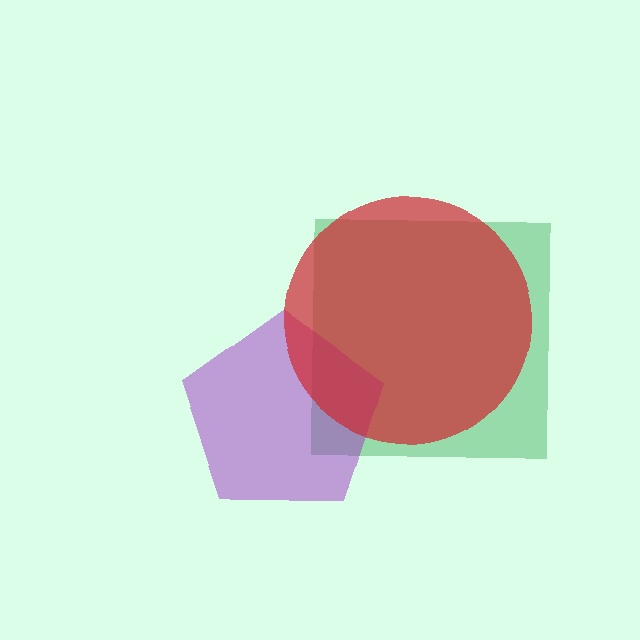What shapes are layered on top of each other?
The layered shapes are: a green square, a purple pentagon, a red circle.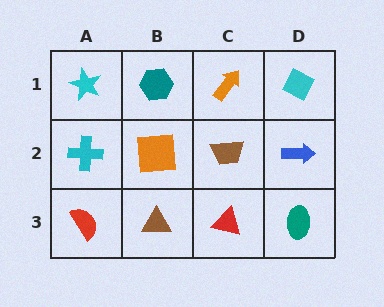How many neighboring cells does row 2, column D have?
3.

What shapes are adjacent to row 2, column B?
A teal hexagon (row 1, column B), a brown triangle (row 3, column B), a cyan cross (row 2, column A), a brown trapezoid (row 2, column C).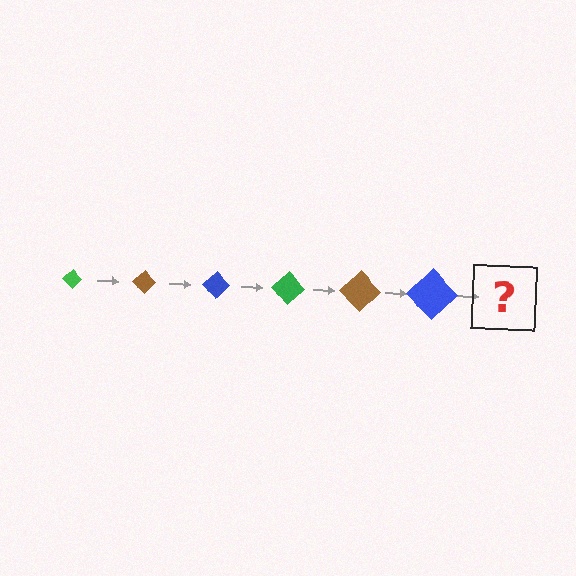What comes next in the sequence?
The next element should be a green diamond, larger than the previous one.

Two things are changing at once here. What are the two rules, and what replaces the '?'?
The two rules are that the diamond grows larger each step and the color cycles through green, brown, and blue. The '?' should be a green diamond, larger than the previous one.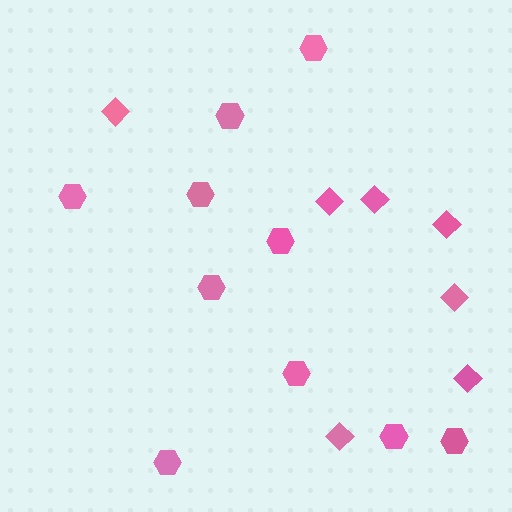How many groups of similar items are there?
There are 2 groups: one group of diamonds (7) and one group of hexagons (10).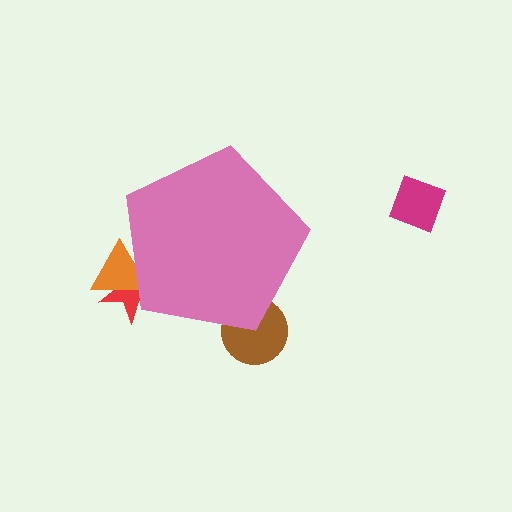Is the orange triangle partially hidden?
Yes, the orange triangle is partially hidden behind the pink pentagon.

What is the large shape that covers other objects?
A pink pentagon.